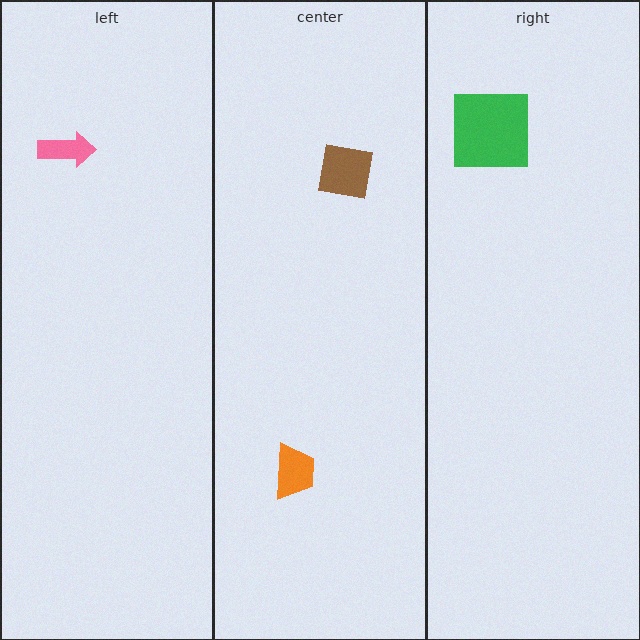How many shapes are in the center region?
2.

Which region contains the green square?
The right region.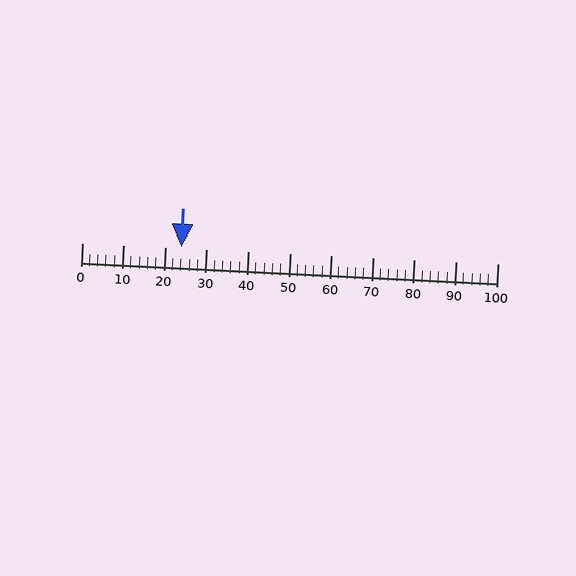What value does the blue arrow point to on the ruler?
The blue arrow points to approximately 24.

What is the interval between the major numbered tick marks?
The major tick marks are spaced 10 units apart.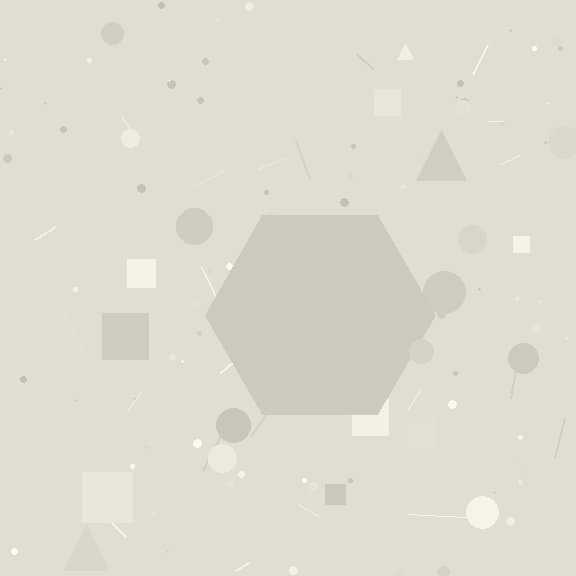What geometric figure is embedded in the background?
A hexagon is embedded in the background.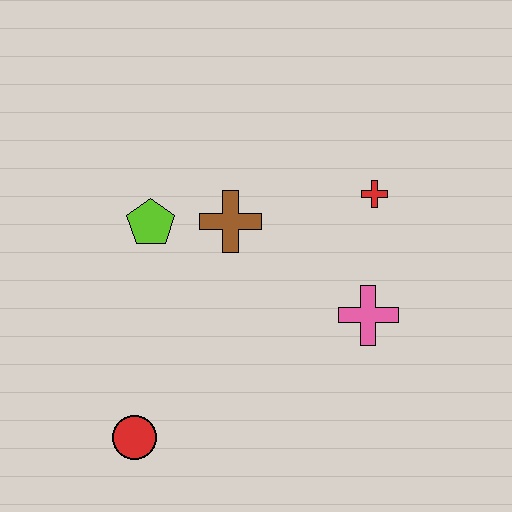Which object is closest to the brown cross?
The lime pentagon is closest to the brown cross.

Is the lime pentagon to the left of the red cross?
Yes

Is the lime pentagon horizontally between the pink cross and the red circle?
Yes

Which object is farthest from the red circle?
The red cross is farthest from the red circle.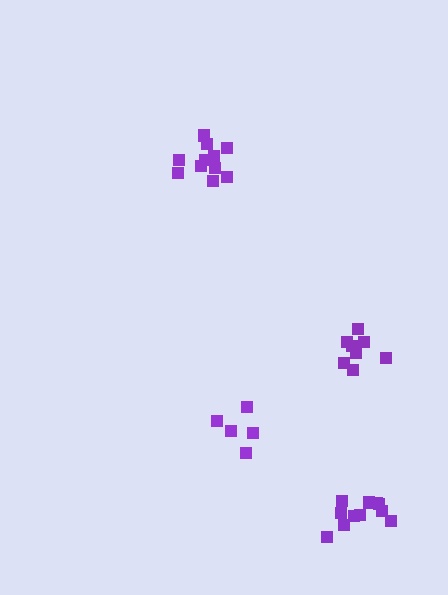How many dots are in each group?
Group 1: 11 dots, Group 2: 11 dots, Group 3: 5 dots, Group 4: 8 dots (35 total).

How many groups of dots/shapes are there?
There are 4 groups.